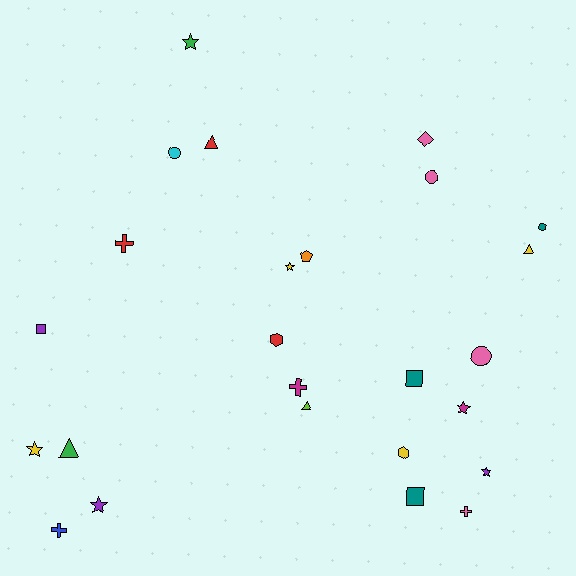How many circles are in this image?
There are 3 circles.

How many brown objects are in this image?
There are no brown objects.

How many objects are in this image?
There are 25 objects.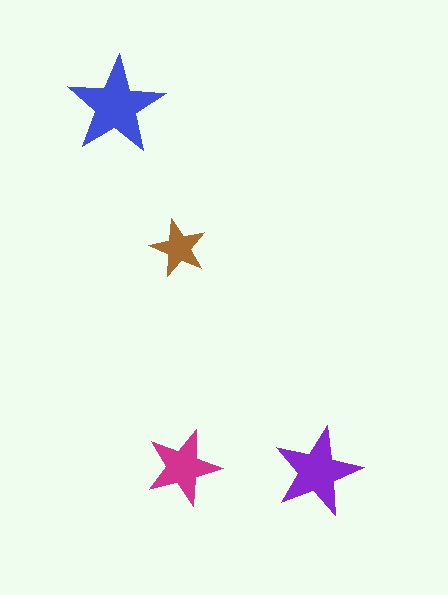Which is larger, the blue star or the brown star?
The blue one.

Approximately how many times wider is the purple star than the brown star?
About 1.5 times wider.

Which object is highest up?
The blue star is topmost.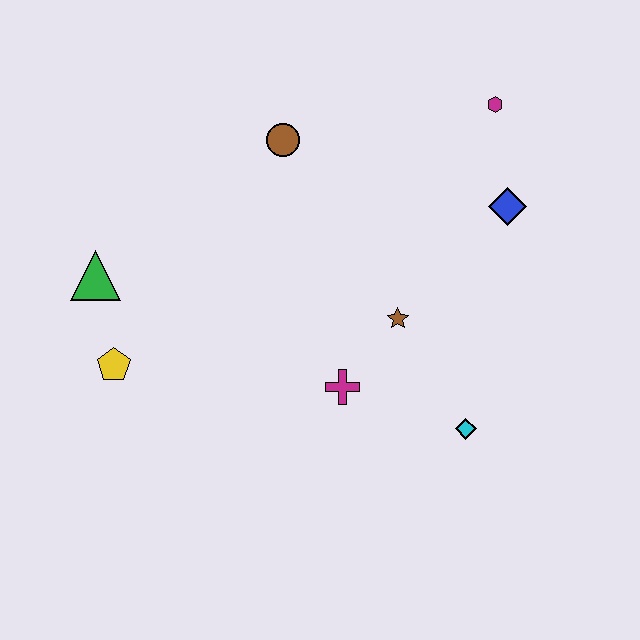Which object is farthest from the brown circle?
The cyan diamond is farthest from the brown circle.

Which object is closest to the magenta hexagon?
The blue diamond is closest to the magenta hexagon.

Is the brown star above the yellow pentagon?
Yes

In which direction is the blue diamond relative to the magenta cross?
The blue diamond is above the magenta cross.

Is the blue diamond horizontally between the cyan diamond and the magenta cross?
No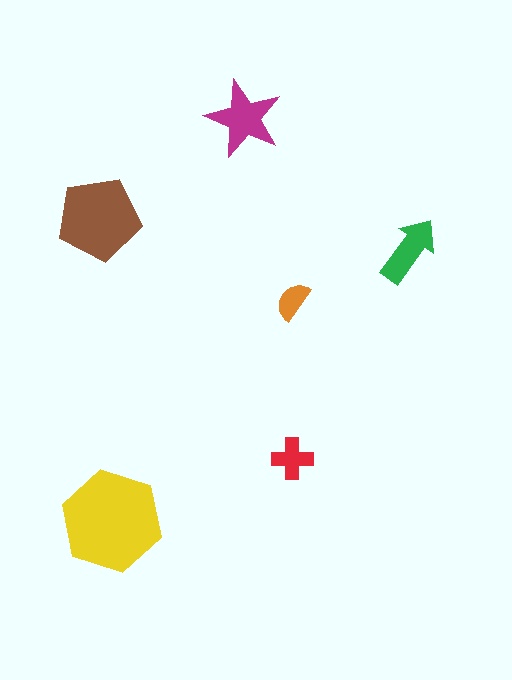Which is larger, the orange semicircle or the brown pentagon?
The brown pentagon.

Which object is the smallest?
The orange semicircle.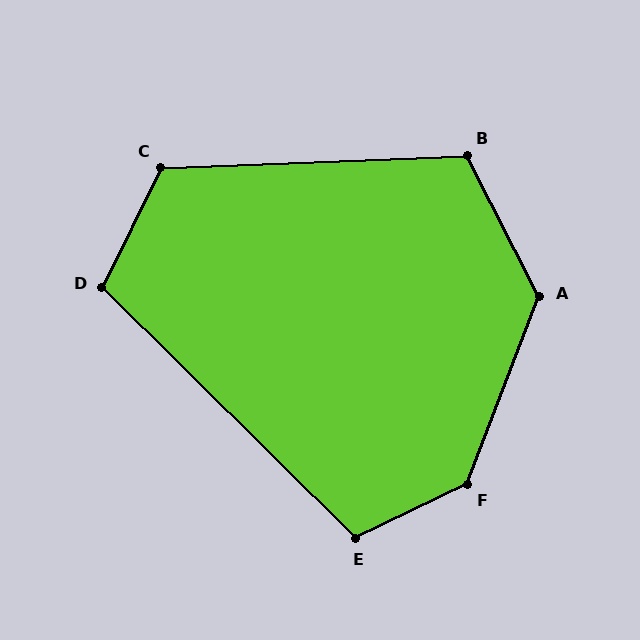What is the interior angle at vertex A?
Approximately 132 degrees (obtuse).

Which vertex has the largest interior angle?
F, at approximately 137 degrees.